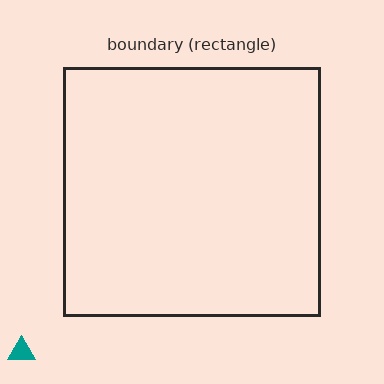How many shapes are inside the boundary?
0 inside, 1 outside.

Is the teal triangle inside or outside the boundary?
Outside.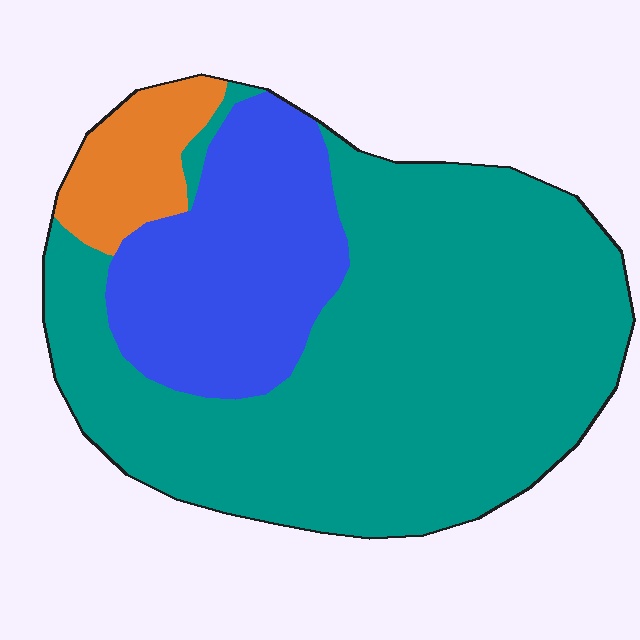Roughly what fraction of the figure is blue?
Blue covers 24% of the figure.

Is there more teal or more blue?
Teal.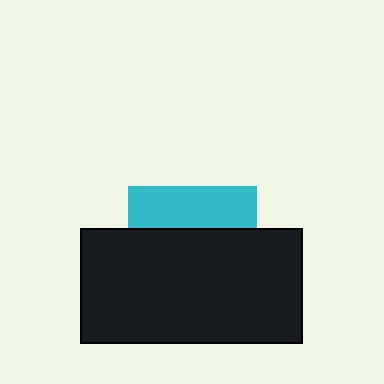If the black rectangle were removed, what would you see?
You would see the complete cyan square.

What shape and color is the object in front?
The object in front is a black rectangle.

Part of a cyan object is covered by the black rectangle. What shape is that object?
It is a square.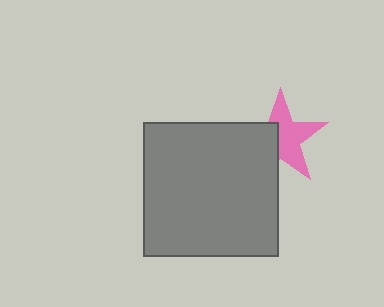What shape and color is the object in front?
The object in front is a gray square.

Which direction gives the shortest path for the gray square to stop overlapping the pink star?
Moving toward the lower-left gives the shortest separation.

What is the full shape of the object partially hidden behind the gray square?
The partially hidden object is a pink star.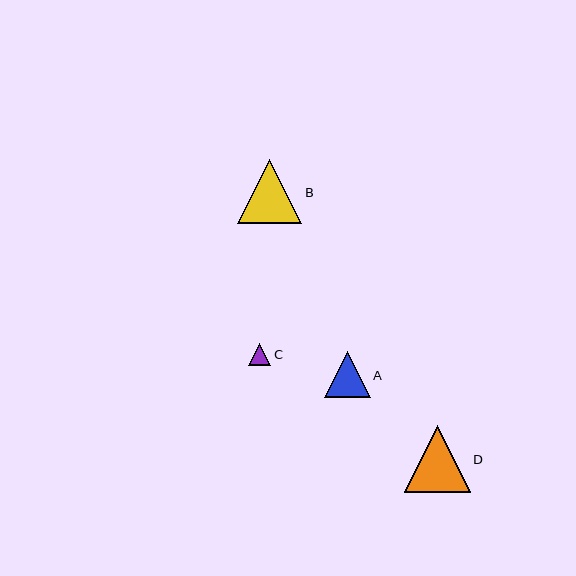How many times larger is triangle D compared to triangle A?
Triangle D is approximately 1.4 times the size of triangle A.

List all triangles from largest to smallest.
From largest to smallest: D, B, A, C.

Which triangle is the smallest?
Triangle C is the smallest with a size of approximately 22 pixels.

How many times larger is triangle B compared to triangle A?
Triangle B is approximately 1.4 times the size of triangle A.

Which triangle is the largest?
Triangle D is the largest with a size of approximately 66 pixels.